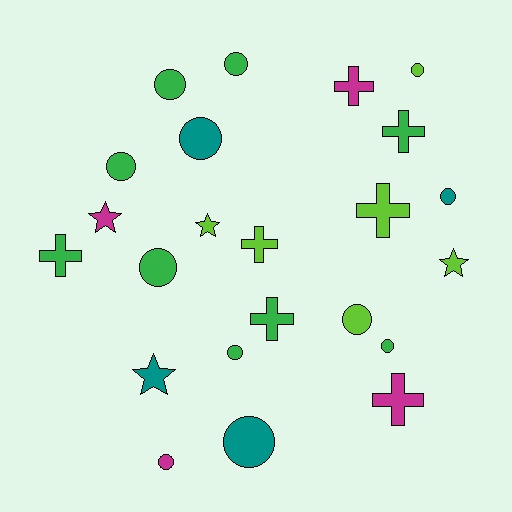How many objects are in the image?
There are 23 objects.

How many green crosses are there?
There are 3 green crosses.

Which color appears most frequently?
Green, with 9 objects.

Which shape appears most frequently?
Circle, with 12 objects.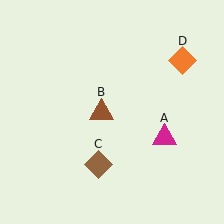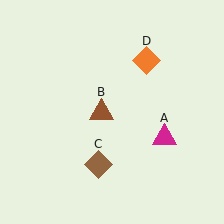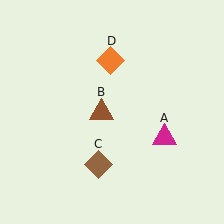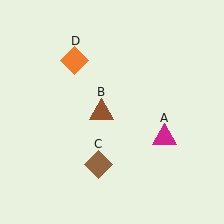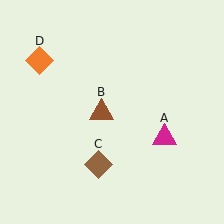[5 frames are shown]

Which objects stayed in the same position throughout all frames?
Magenta triangle (object A) and brown triangle (object B) and brown diamond (object C) remained stationary.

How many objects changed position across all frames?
1 object changed position: orange diamond (object D).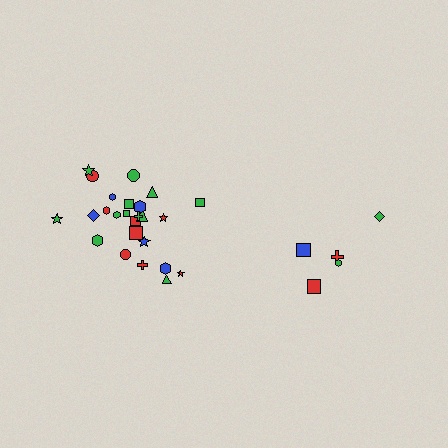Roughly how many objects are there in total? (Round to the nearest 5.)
Roughly 30 objects in total.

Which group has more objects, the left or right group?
The left group.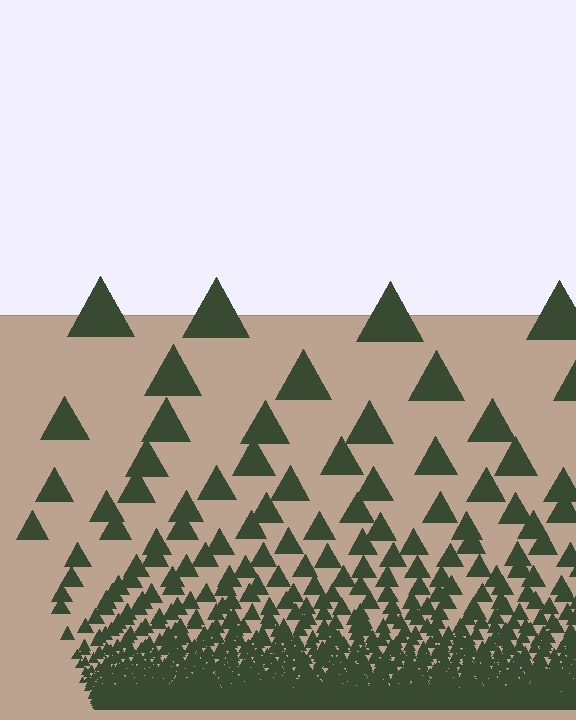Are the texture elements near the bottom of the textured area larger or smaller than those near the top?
Smaller. The gradient is inverted — elements near the bottom are smaller and denser.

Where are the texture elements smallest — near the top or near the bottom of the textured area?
Near the bottom.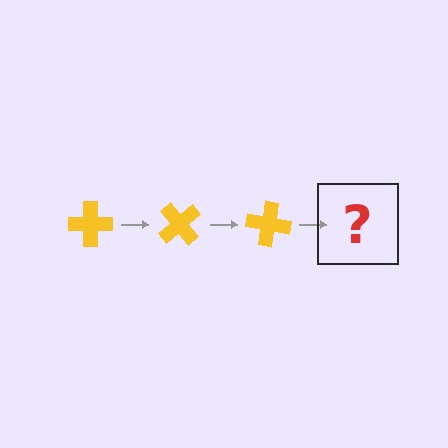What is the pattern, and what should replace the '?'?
The pattern is that the cross rotates 50 degrees each step. The '?' should be a yellow cross rotated 150 degrees.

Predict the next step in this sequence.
The next step is a yellow cross rotated 150 degrees.